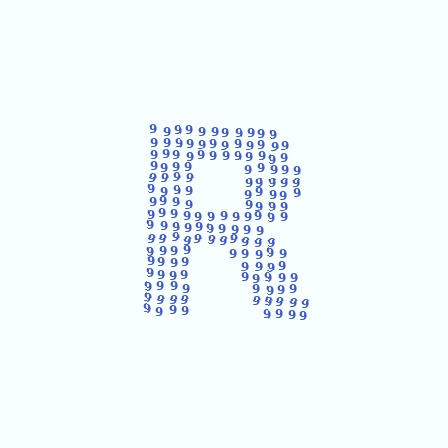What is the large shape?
The large shape is the letter R.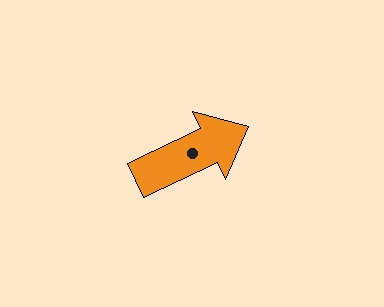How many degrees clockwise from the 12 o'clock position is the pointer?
Approximately 64 degrees.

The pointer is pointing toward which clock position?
Roughly 2 o'clock.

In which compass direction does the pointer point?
Northeast.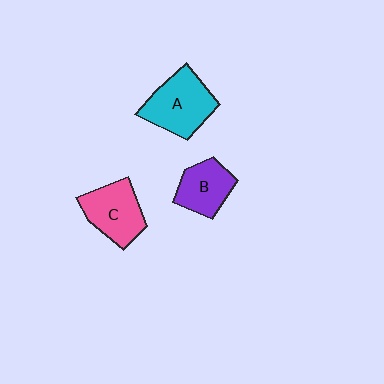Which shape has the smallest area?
Shape B (purple).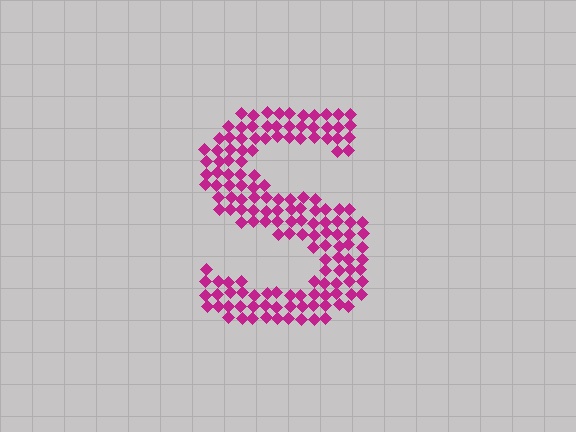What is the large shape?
The large shape is the letter S.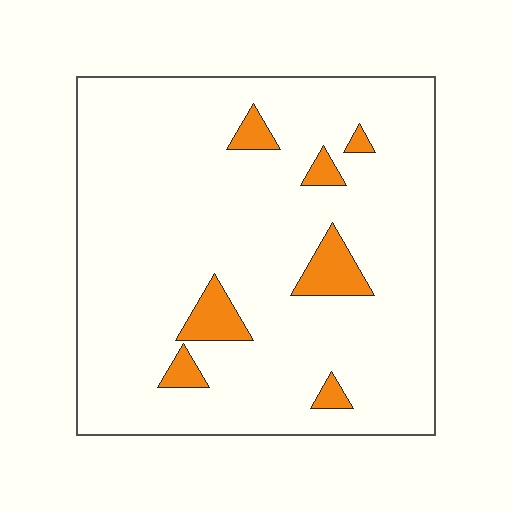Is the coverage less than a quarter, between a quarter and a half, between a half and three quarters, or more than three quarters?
Less than a quarter.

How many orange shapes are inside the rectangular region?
7.